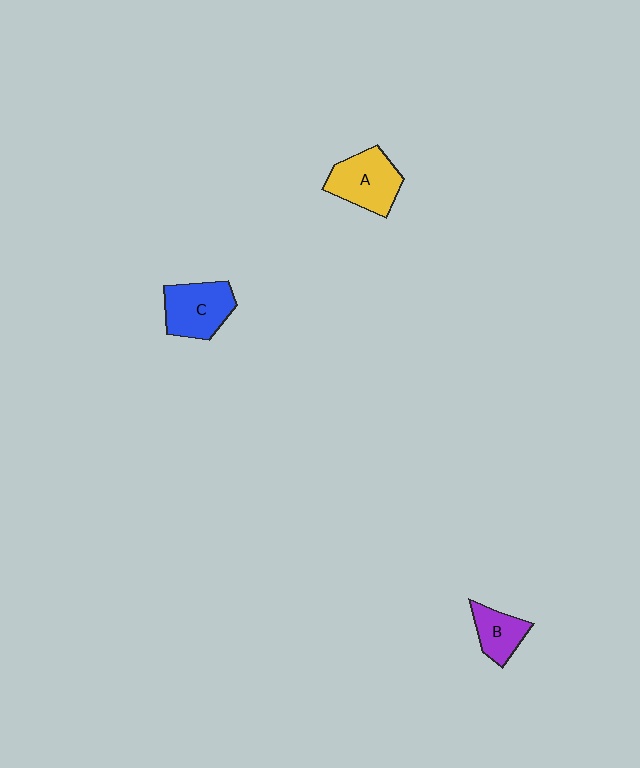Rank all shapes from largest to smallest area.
From largest to smallest: A (yellow), C (blue), B (purple).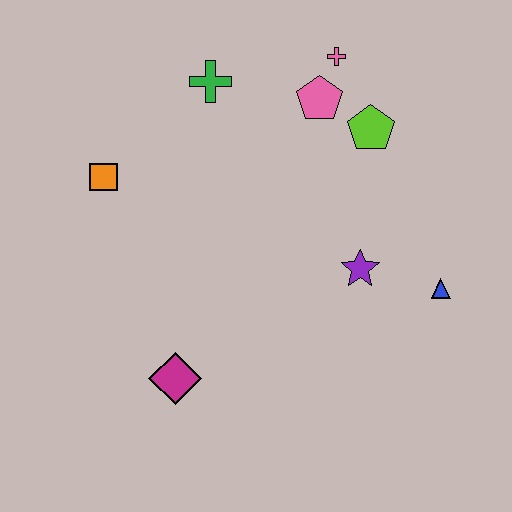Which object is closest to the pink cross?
The pink pentagon is closest to the pink cross.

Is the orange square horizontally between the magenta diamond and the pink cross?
No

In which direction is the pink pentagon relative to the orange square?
The pink pentagon is to the right of the orange square.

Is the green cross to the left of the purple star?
Yes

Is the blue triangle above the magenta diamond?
Yes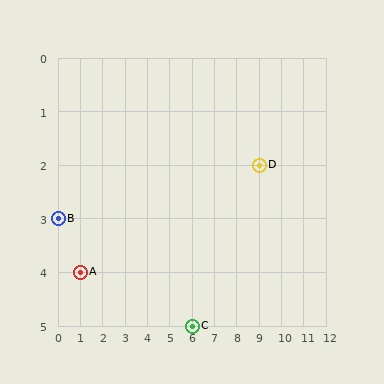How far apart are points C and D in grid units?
Points C and D are 3 columns and 3 rows apart (about 4.2 grid units diagonally).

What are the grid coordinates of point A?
Point A is at grid coordinates (1, 4).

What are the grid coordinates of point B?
Point B is at grid coordinates (0, 3).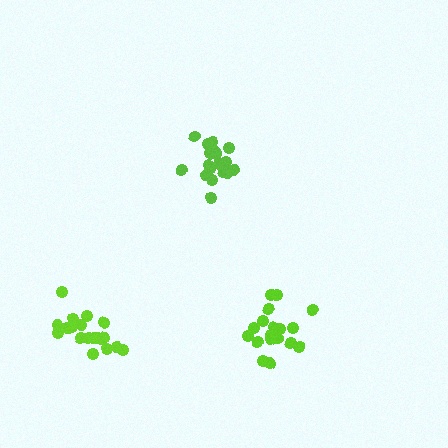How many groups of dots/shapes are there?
There are 3 groups.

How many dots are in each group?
Group 1: 19 dots, Group 2: 18 dots, Group 3: 19 dots (56 total).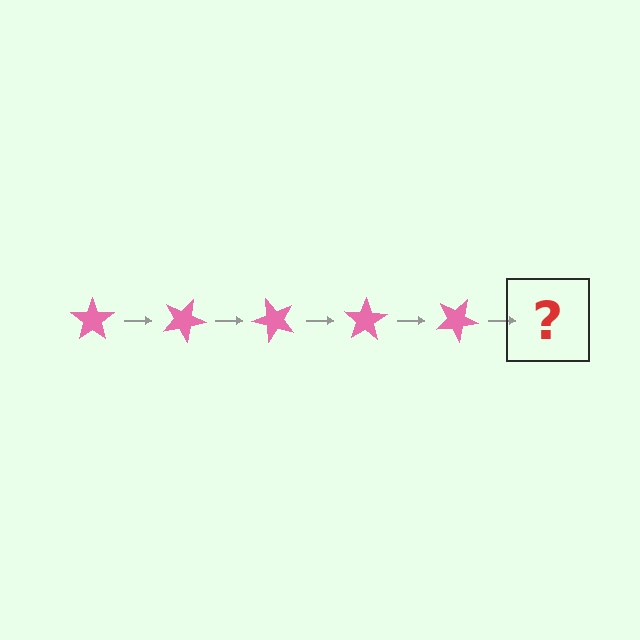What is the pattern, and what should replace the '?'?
The pattern is that the star rotates 25 degrees each step. The '?' should be a pink star rotated 125 degrees.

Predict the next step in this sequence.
The next step is a pink star rotated 125 degrees.